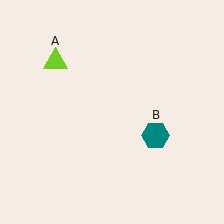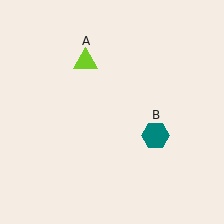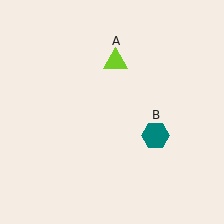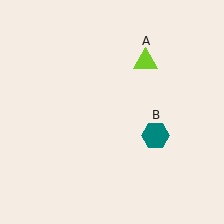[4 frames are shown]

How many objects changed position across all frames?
1 object changed position: lime triangle (object A).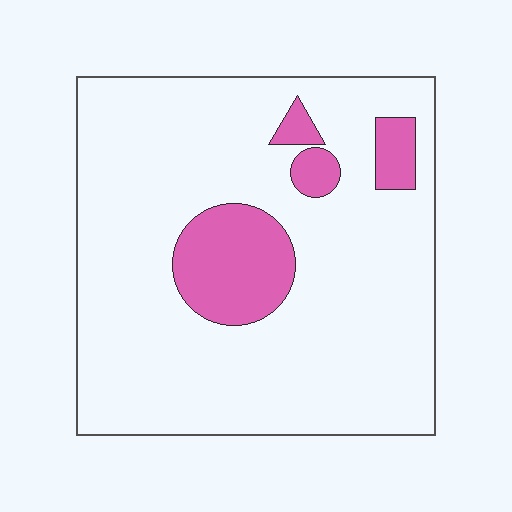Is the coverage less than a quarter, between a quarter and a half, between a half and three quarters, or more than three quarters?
Less than a quarter.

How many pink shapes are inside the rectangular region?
4.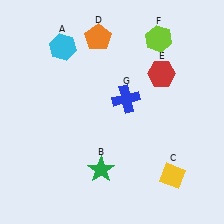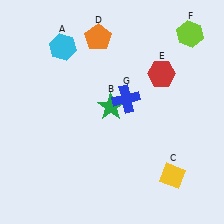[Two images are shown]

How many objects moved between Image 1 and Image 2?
2 objects moved between the two images.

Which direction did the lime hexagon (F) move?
The lime hexagon (F) moved right.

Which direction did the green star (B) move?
The green star (B) moved up.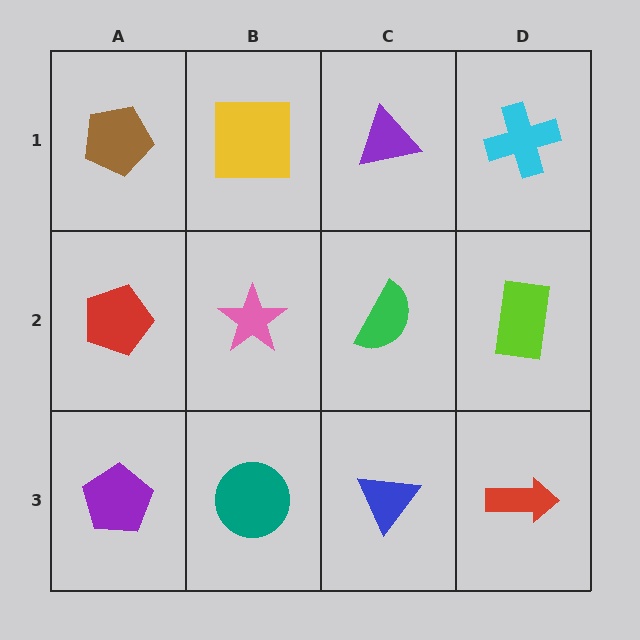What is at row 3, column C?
A blue triangle.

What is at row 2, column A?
A red pentagon.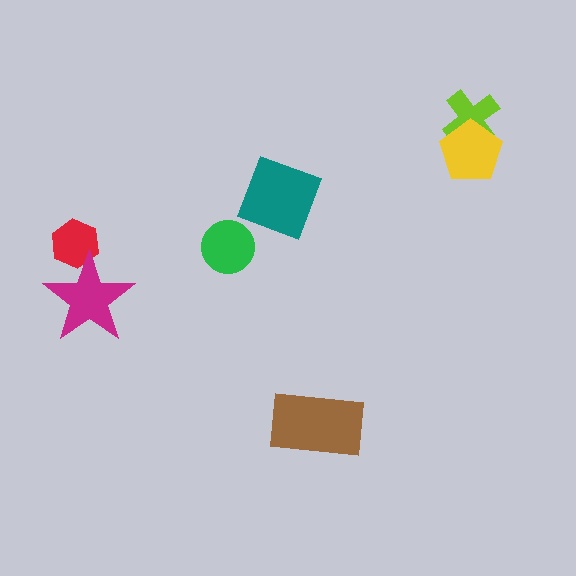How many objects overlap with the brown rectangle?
0 objects overlap with the brown rectangle.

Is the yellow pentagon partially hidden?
No, no other shape covers it.